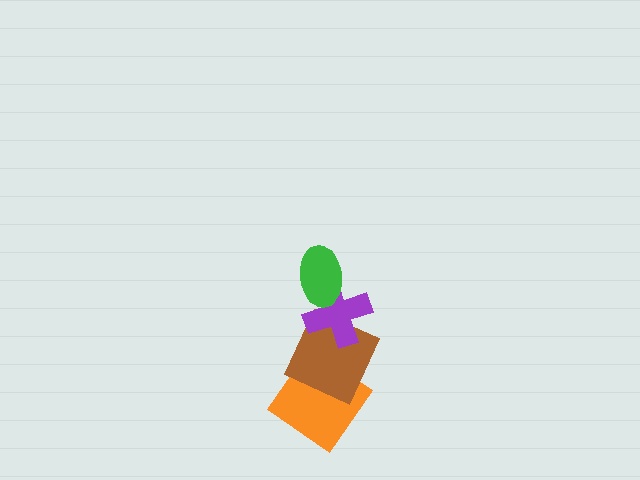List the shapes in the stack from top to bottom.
From top to bottom: the green ellipse, the purple cross, the brown square, the orange diamond.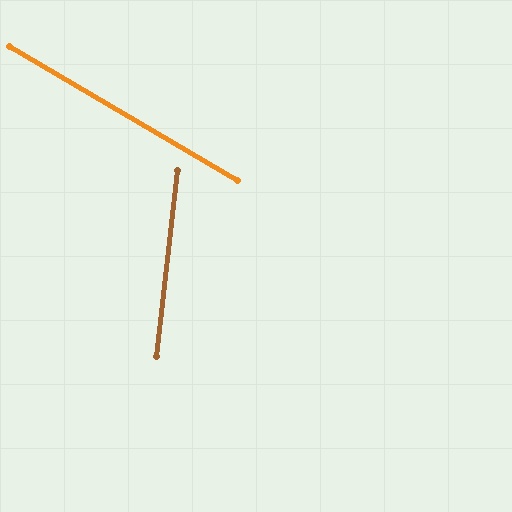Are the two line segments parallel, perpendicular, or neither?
Neither parallel nor perpendicular — they differ by about 66°.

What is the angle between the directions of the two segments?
Approximately 66 degrees.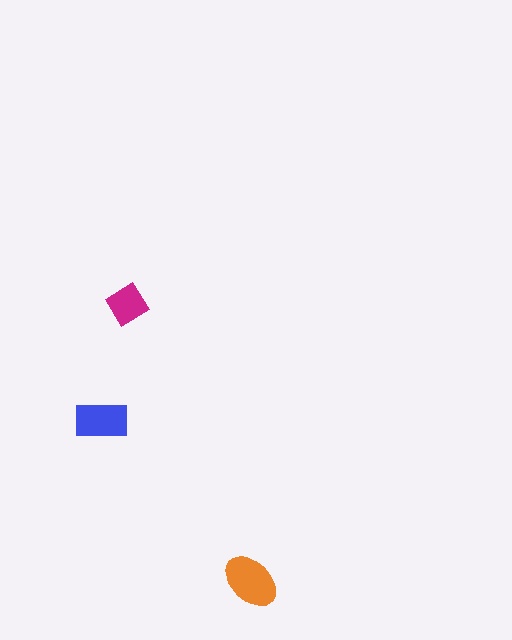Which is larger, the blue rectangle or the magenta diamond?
The blue rectangle.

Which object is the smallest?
The magenta diamond.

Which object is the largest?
The orange ellipse.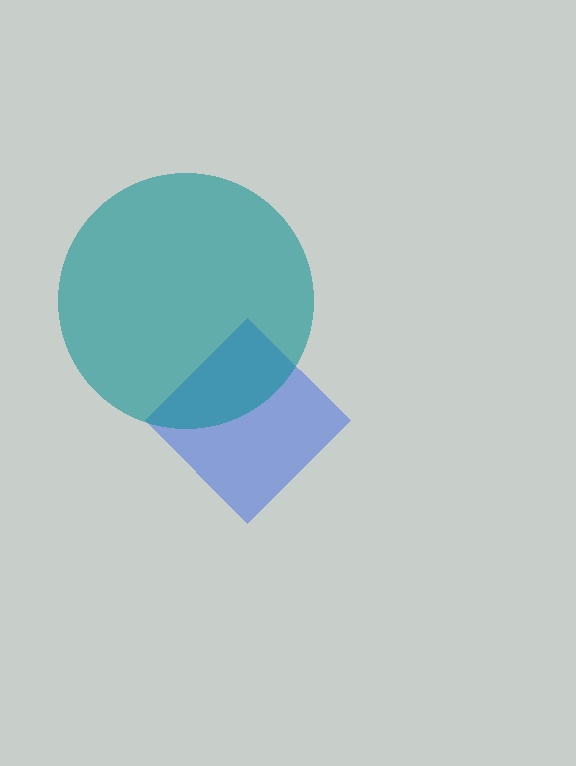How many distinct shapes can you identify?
There are 2 distinct shapes: a blue diamond, a teal circle.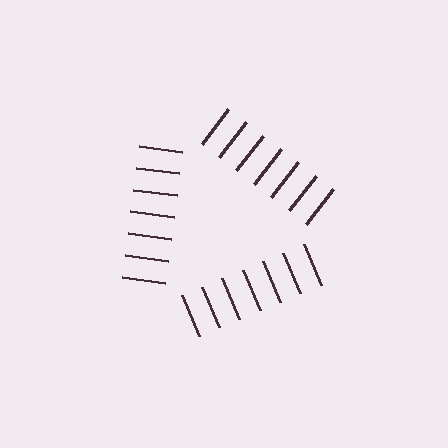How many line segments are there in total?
21 — 7 along each of the 3 edges.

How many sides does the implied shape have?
3 sides — the line-ends trace a triangle.